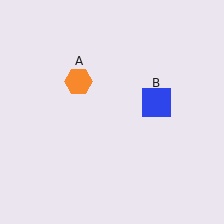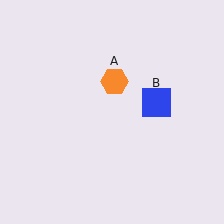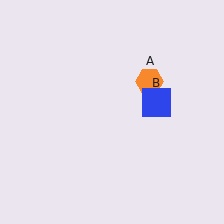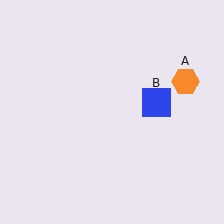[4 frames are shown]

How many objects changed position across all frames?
1 object changed position: orange hexagon (object A).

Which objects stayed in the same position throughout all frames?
Blue square (object B) remained stationary.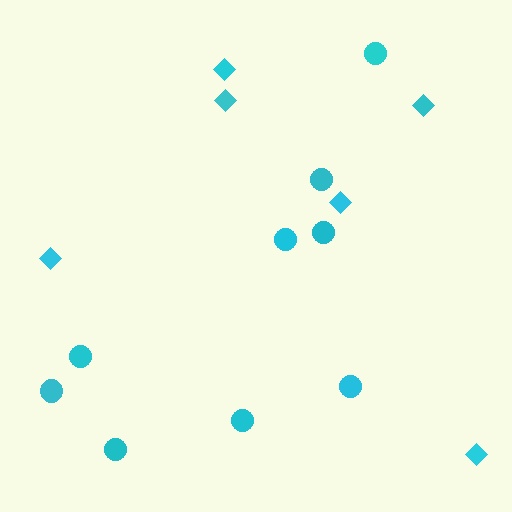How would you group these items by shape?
There are 2 groups: one group of circles (9) and one group of diamonds (6).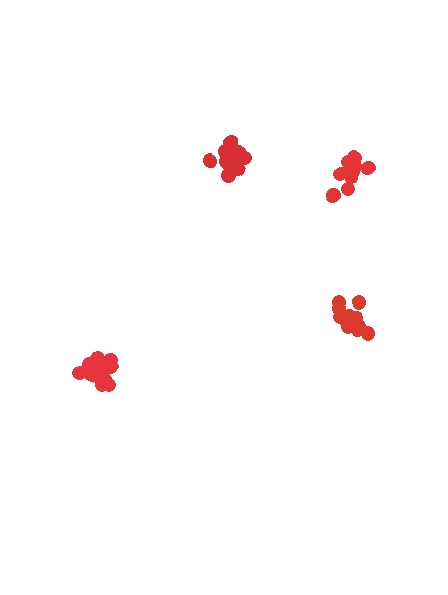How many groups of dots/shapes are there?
There are 4 groups.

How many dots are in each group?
Group 1: 15 dots, Group 2: 15 dots, Group 3: 13 dots, Group 4: 11 dots (54 total).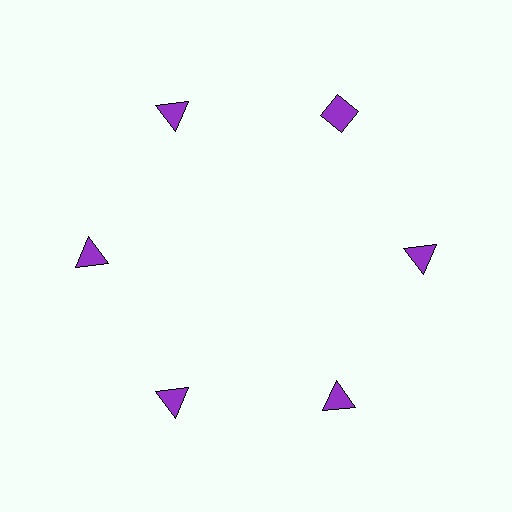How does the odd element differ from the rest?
It has a different shape: diamond instead of triangle.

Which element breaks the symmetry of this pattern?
The purple diamond at roughly the 1 o'clock position breaks the symmetry. All other shapes are purple triangles.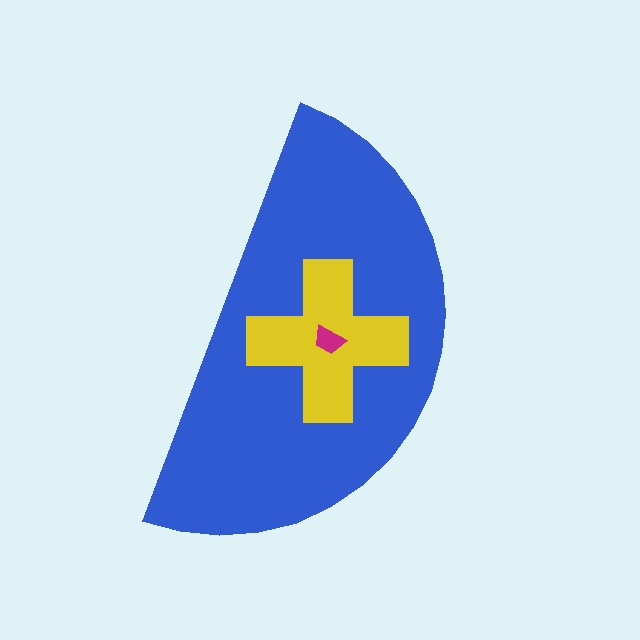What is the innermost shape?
The magenta trapezoid.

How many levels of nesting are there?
3.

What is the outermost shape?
The blue semicircle.